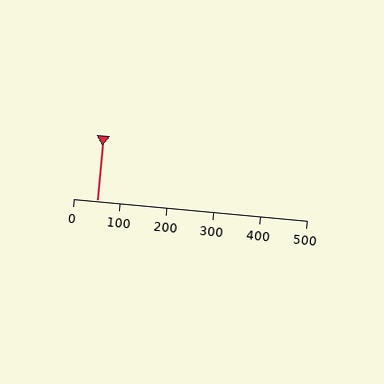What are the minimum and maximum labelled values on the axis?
The axis runs from 0 to 500.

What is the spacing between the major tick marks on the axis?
The major ticks are spaced 100 apart.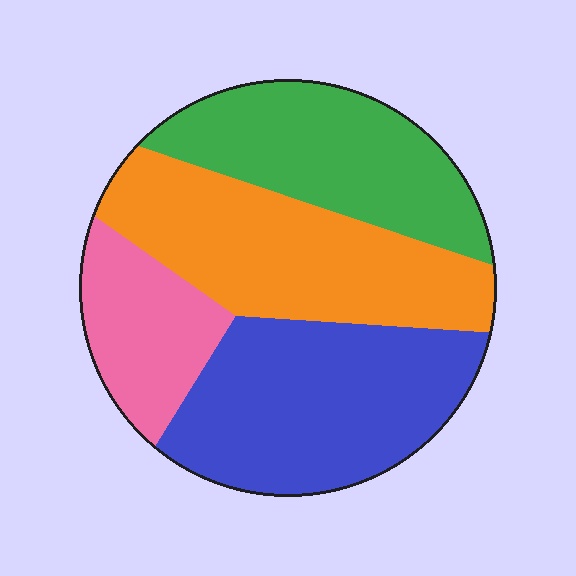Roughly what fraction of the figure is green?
Green takes up about one quarter (1/4) of the figure.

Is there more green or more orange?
Orange.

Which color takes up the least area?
Pink, at roughly 15%.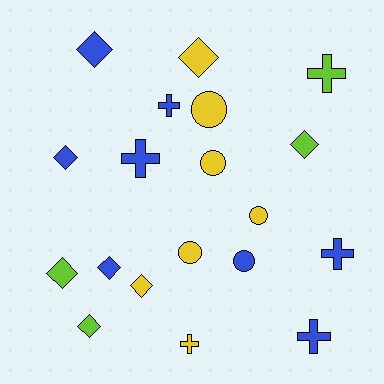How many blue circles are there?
There is 1 blue circle.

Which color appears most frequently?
Blue, with 8 objects.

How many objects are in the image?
There are 19 objects.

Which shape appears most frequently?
Diamond, with 8 objects.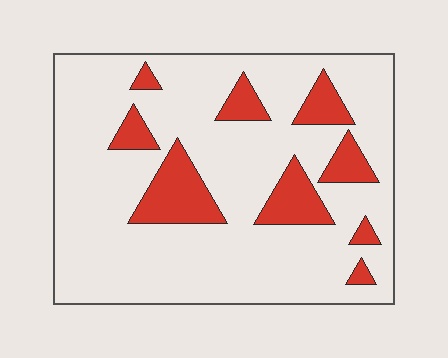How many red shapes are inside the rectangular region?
9.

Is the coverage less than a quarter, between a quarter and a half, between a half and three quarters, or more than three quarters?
Less than a quarter.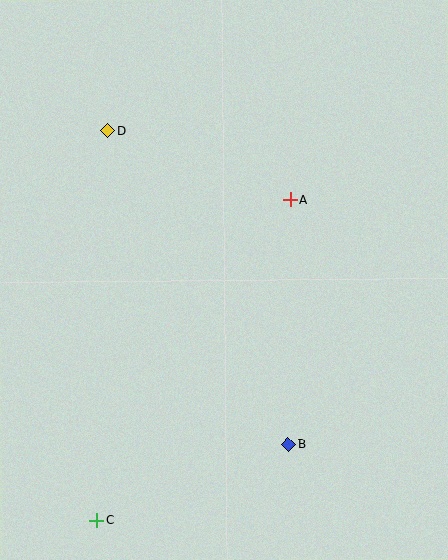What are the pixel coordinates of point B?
Point B is at (288, 445).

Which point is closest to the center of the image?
Point A at (291, 200) is closest to the center.